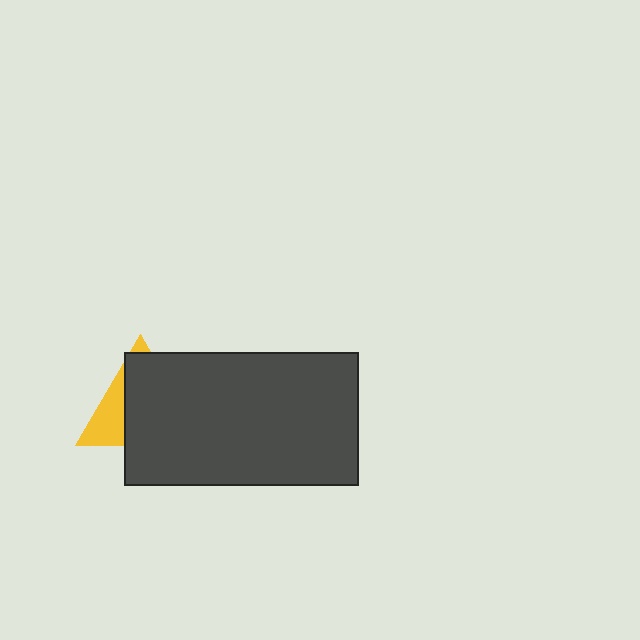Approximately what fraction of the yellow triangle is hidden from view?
Roughly 70% of the yellow triangle is hidden behind the dark gray rectangle.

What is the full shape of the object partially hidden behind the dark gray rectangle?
The partially hidden object is a yellow triangle.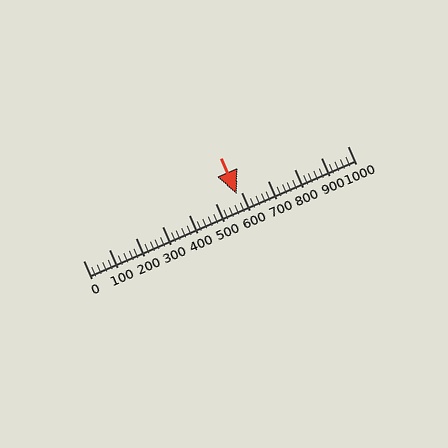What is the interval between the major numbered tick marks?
The major tick marks are spaced 100 units apart.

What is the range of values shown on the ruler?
The ruler shows values from 0 to 1000.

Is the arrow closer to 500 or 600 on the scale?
The arrow is closer to 600.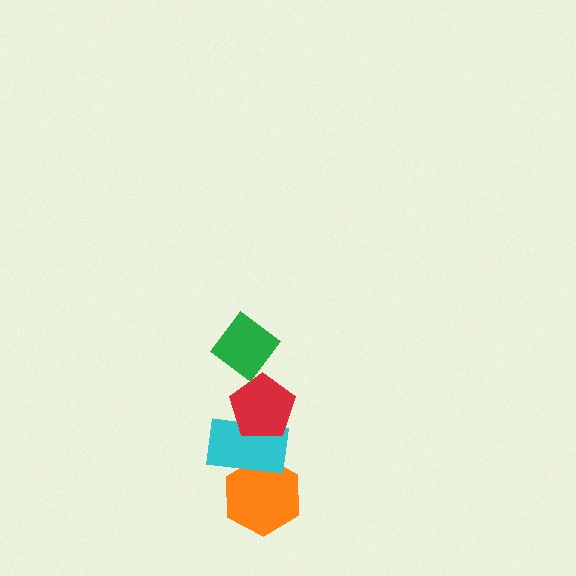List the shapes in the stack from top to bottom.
From top to bottom: the green diamond, the red pentagon, the cyan rectangle, the orange hexagon.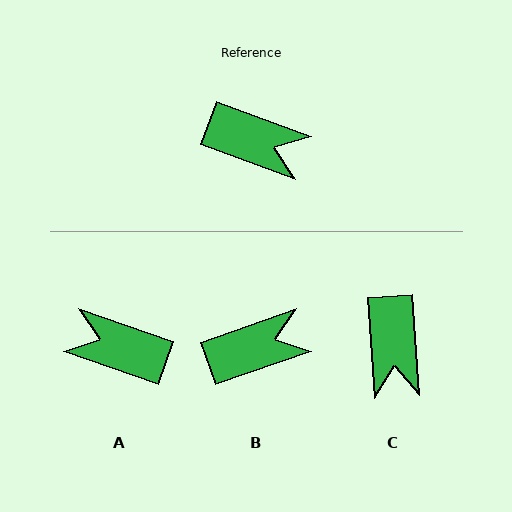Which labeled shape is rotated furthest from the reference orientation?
A, about 179 degrees away.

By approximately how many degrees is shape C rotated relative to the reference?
Approximately 66 degrees clockwise.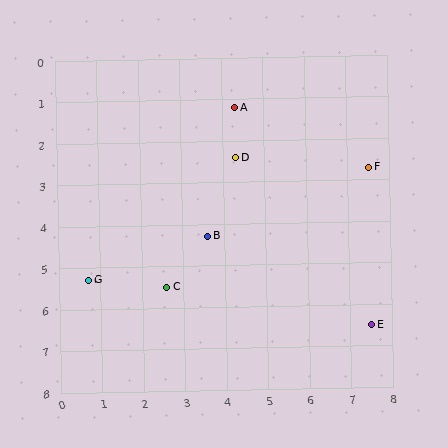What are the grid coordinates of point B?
Point B is at approximately (3.6, 4.3).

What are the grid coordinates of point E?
Point E is at approximately (7.5, 6.5).